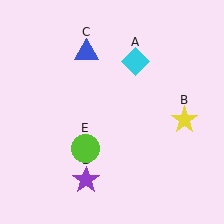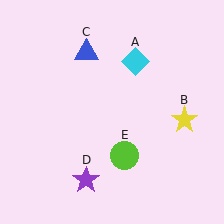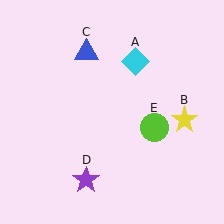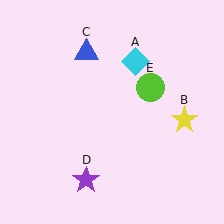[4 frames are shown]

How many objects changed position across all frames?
1 object changed position: lime circle (object E).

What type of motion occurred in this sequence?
The lime circle (object E) rotated counterclockwise around the center of the scene.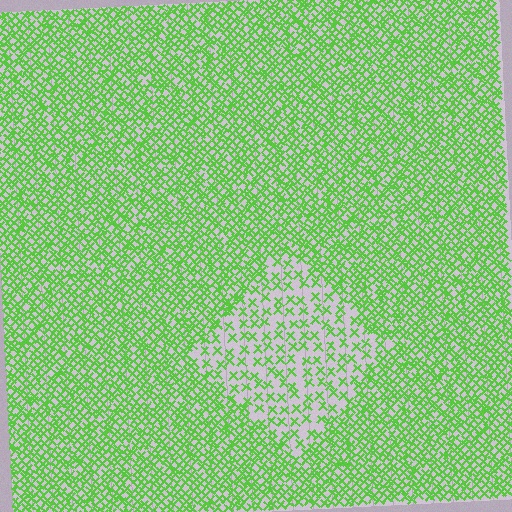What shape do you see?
I see a diamond.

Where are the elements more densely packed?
The elements are more densely packed outside the diamond boundary.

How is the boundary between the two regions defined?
The boundary is defined by a change in element density (approximately 2.3x ratio). All elements are the same color, size, and shape.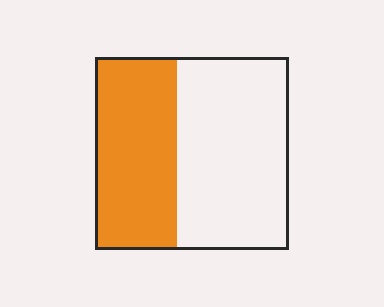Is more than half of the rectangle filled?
No.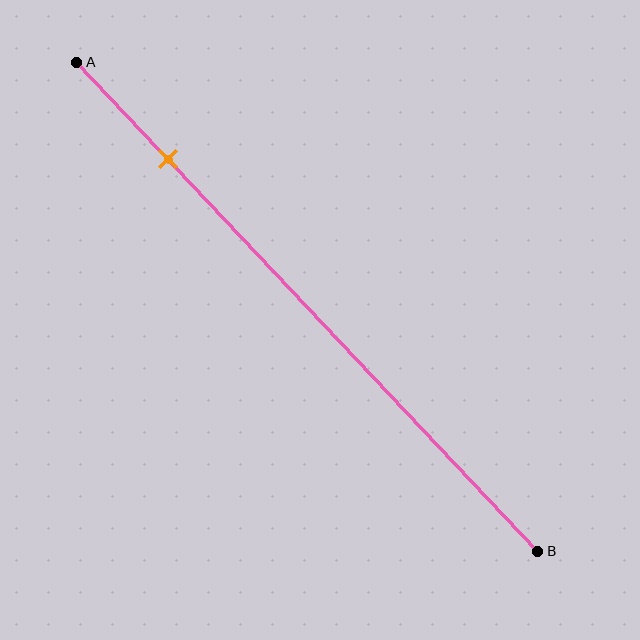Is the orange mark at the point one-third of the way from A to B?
No, the mark is at about 20% from A, not at the 33% one-third point.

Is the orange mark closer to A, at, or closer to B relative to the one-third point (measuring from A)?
The orange mark is closer to point A than the one-third point of segment AB.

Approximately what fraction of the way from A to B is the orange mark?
The orange mark is approximately 20% of the way from A to B.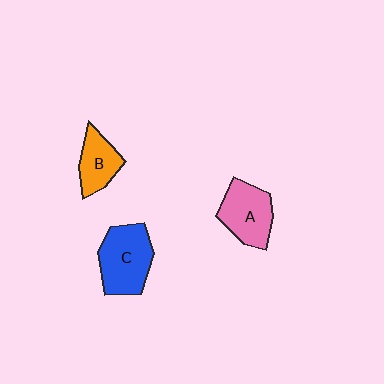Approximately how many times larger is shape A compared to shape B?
Approximately 1.3 times.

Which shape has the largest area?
Shape C (blue).